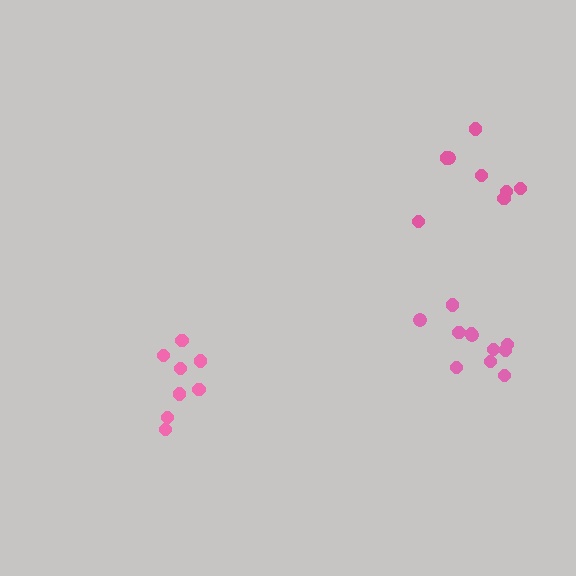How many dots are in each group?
Group 1: 8 dots, Group 2: 11 dots, Group 3: 8 dots (27 total).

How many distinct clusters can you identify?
There are 3 distinct clusters.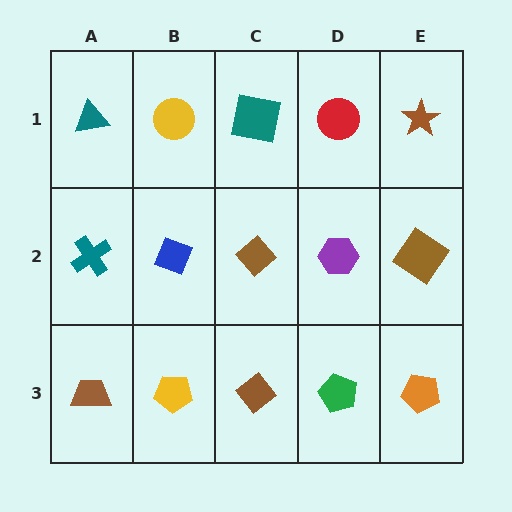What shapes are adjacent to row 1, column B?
A blue diamond (row 2, column B), a teal triangle (row 1, column A), a teal square (row 1, column C).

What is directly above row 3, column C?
A brown diamond.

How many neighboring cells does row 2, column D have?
4.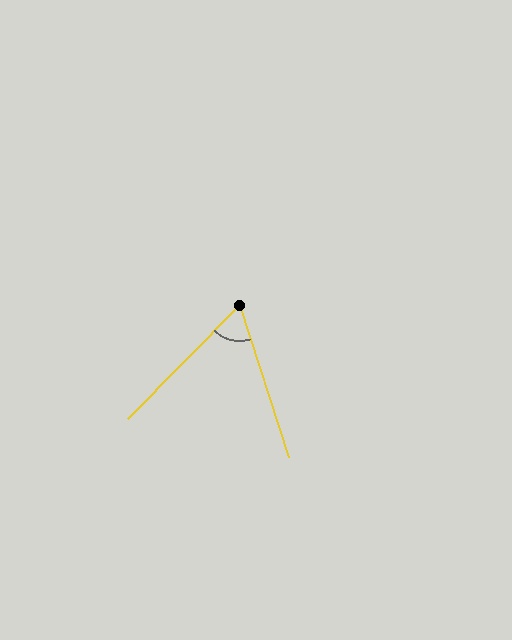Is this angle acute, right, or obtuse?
It is acute.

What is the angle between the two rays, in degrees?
Approximately 63 degrees.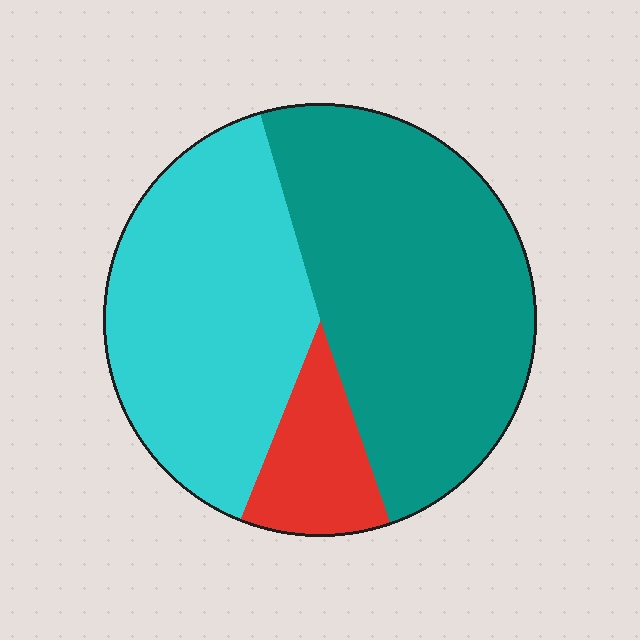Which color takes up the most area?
Teal, at roughly 50%.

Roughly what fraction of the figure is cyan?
Cyan takes up about two fifths (2/5) of the figure.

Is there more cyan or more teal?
Teal.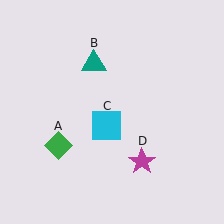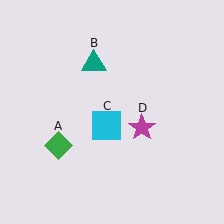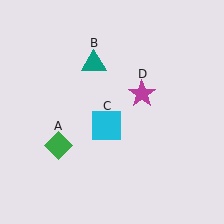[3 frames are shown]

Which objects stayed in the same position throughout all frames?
Green diamond (object A) and teal triangle (object B) and cyan square (object C) remained stationary.